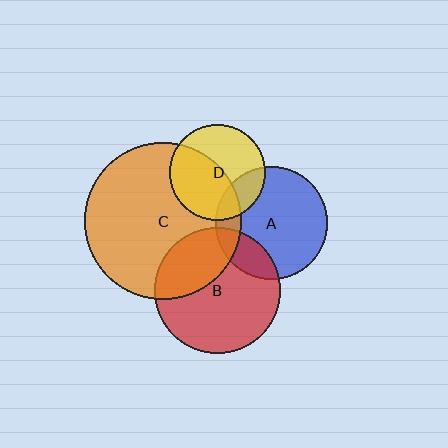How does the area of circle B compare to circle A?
Approximately 1.3 times.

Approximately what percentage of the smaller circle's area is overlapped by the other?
Approximately 20%.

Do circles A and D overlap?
Yes.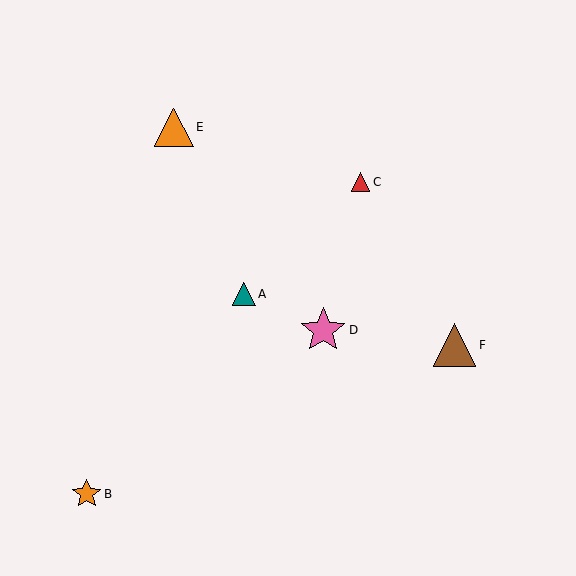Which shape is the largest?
The pink star (labeled D) is the largest.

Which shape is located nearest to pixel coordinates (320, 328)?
The pink star (labeled D) at (323, 330) is nearest to that location.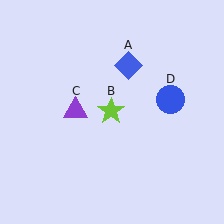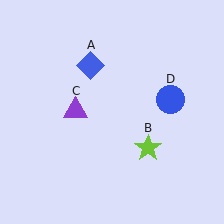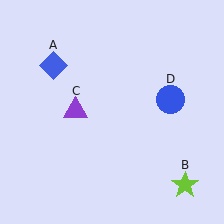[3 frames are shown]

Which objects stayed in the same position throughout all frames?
Purple triangle (object C) and blue circle (object D) remained stationary.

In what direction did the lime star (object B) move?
The lime star (object B) moved down and to the right.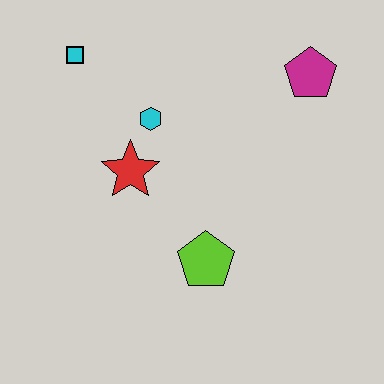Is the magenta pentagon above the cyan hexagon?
Yes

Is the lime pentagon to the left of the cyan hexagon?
No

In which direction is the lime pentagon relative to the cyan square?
The lime pentagon is below the cyan square.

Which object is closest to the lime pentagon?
The red star is closest to the lime pentagon.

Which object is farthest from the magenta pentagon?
The cyan square is farthest from the magenta pentagon.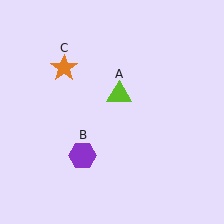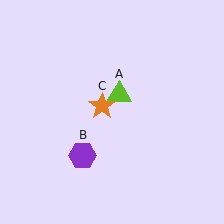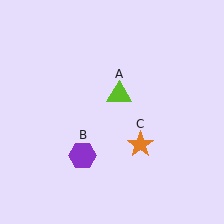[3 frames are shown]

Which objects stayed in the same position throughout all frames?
Lime triangle (object A) and purple hexagon (object B) remained stationary.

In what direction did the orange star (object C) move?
The orange star (object C) moved down and to the right.